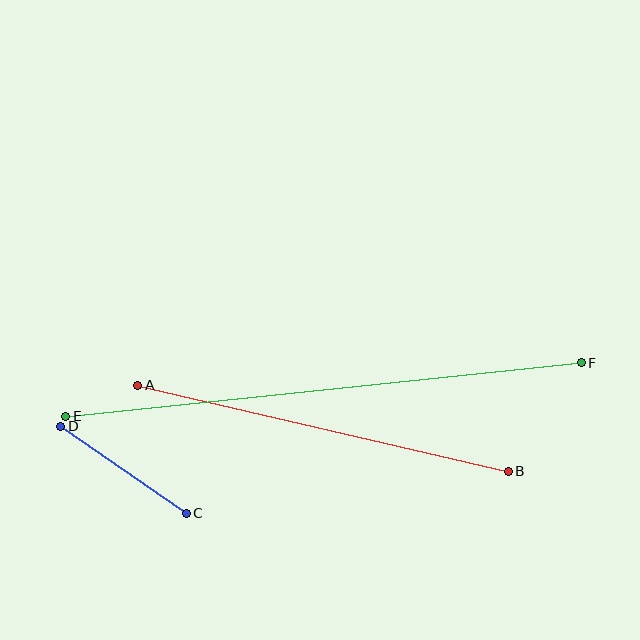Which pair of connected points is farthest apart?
Points E and F are farthest apart.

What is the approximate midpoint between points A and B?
The midpoint is at approximately (323, 428) pixels.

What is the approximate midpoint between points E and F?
The midpoint is at approximately (324, 389) pixels.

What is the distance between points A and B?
The distance is approximately 380 pixels.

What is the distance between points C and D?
The distance is approximately 153 pixels.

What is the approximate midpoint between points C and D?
The midpoint is at approximately (123, 470) pixels.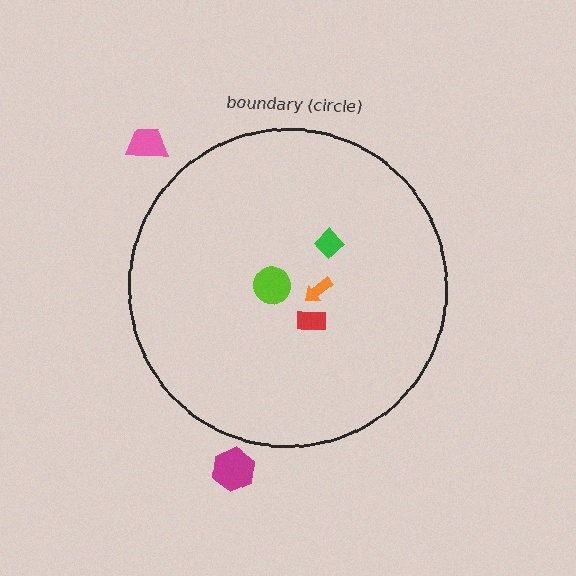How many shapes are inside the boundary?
4 inside, 2 outside.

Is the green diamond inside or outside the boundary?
Inside.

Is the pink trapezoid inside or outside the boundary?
Outside.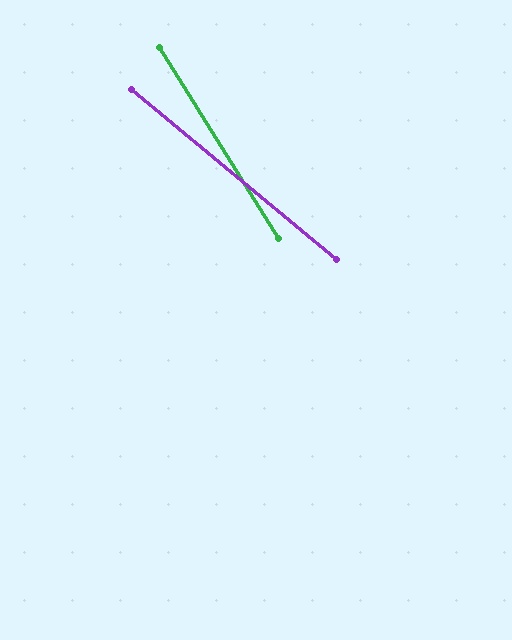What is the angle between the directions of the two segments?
Approximately 18 degrees.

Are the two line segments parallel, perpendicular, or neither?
Neither parallel nor perpendicular — they differ by about 18°.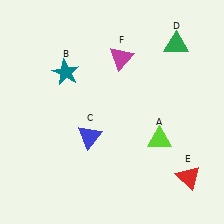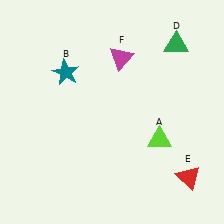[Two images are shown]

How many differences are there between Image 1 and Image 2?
There is 1 difference between the two images.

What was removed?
The blue triangle (C) was removed in Image 2.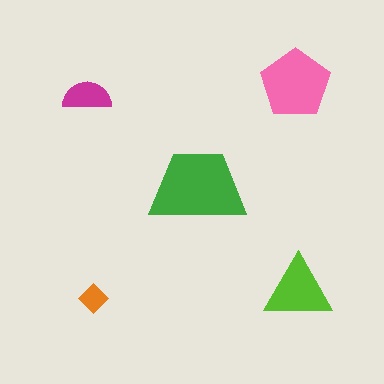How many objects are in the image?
There are 5 objects in the image.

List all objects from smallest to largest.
The orange diamond, the magenta semicircle, the lime triangle, the pink pentagon, the green trapezoid.